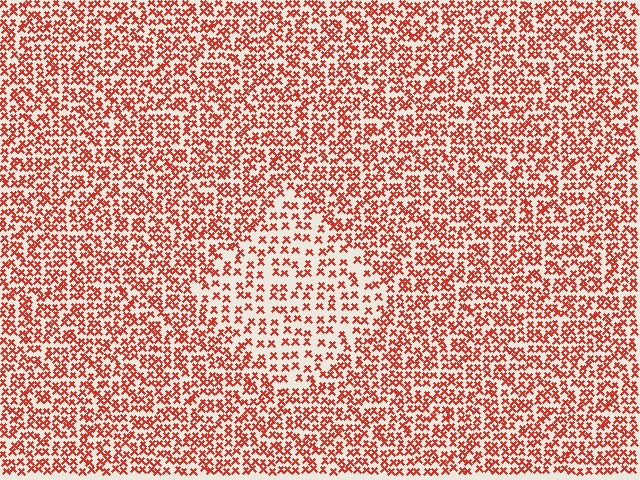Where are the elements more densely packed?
The elements are more densely packed outside the diamond boundary.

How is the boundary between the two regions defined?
The boundary is defined by a change in element density (approximately 1.8x ratio). All elements are the same color, size, and shape.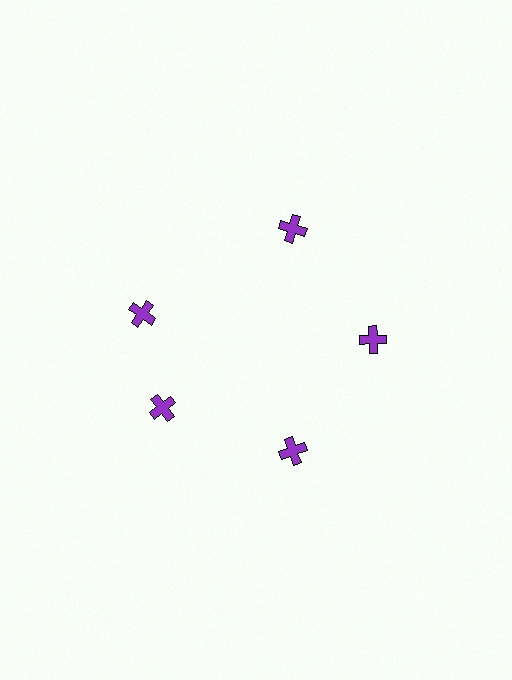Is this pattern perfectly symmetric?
No. The 5 purple crosses are arranged in a ring, but one element near the 10 o'clock position is rotated out of alignment along the ring, breaking the 5-fold rotational symmetry.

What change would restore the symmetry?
The symmetry would be restored by rotating it back into even spacing with its neighbors so that all 5 crosses sit at equal angles and equal distance from the center.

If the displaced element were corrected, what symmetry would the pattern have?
It would have 5-fold rotational symmetry — the pattern would map onto itself every 72 degrees.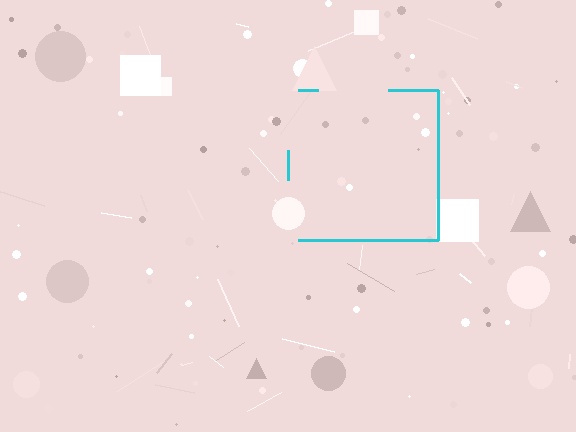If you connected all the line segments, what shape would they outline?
They would outline a square.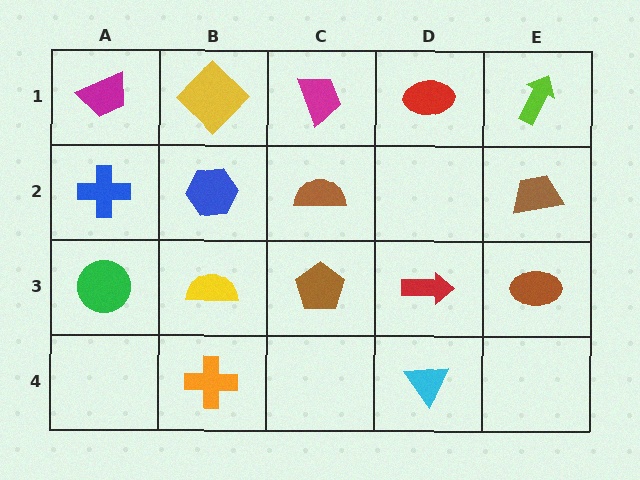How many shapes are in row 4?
2 shapes.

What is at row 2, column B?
A blue hexagon.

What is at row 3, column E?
A brown ellipse.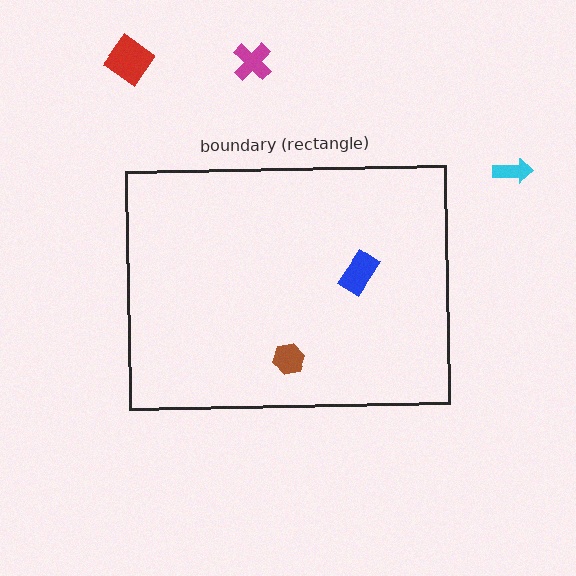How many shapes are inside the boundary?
2 inside, 3 outside.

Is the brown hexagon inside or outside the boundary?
Inside.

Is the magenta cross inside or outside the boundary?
Outside.